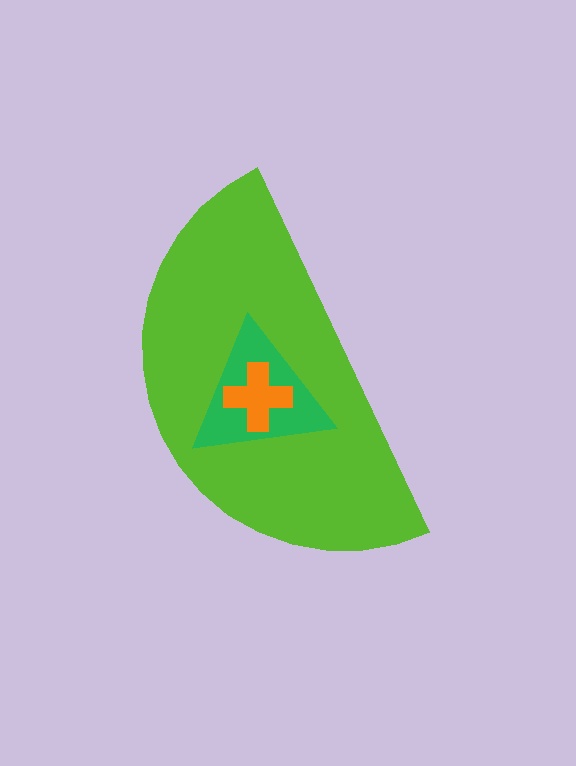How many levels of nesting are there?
3.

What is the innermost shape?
The orange cross.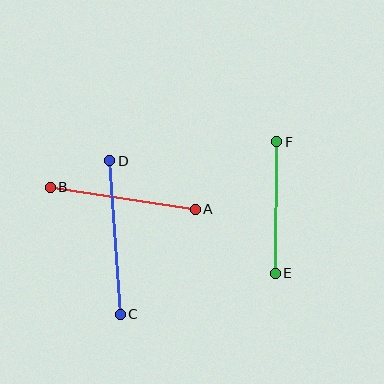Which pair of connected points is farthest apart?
Points C and D are farthest apart.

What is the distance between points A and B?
The distance is approximately 147 pixels.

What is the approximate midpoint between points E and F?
The midpoint is at approximately (276, 208) pixels.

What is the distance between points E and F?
The distance is approximately 132 pixels.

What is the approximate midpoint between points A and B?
The midpoint is at approximately (123, 198) pixels.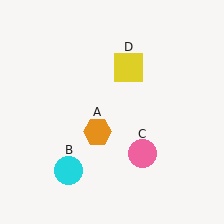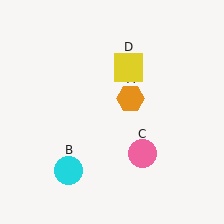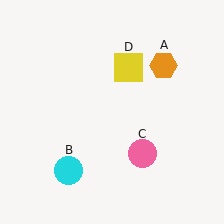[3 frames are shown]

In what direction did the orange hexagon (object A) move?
The orange hexagon (object A) moved up and to the right.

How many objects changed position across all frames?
1 object changed position: orange hexagon (object A).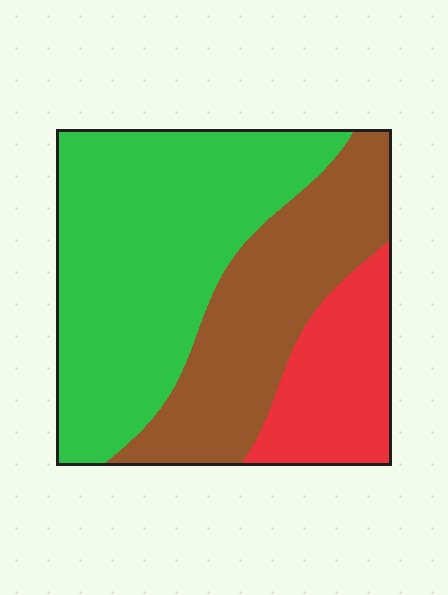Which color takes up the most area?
Green, at roughly 50%.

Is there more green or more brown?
Green.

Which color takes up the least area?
Red, at roughly 20%.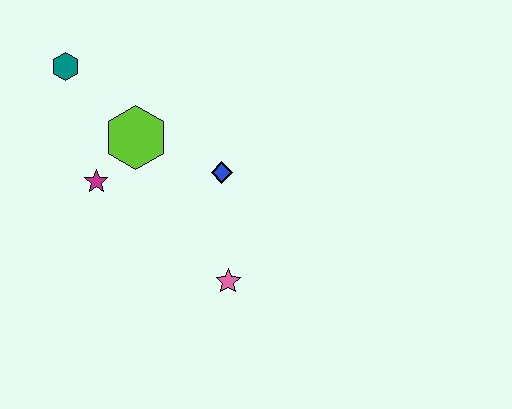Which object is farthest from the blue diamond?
The teal hexagon is farthest from the blue diamond.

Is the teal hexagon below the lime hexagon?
No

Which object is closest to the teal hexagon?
The lime hexagon is closest to the teal hexagon.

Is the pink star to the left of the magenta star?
No